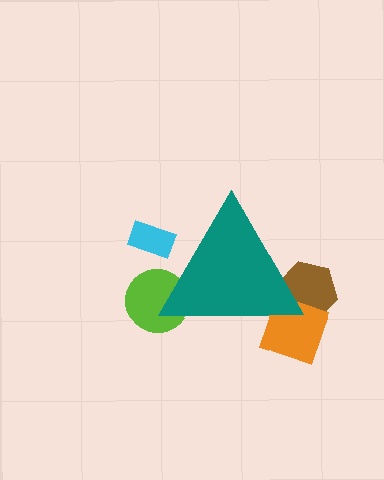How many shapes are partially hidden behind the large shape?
4 shapes are partially hidden.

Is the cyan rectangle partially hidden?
Yes, the cyan rectangle is partially hidden behind the teal triangle.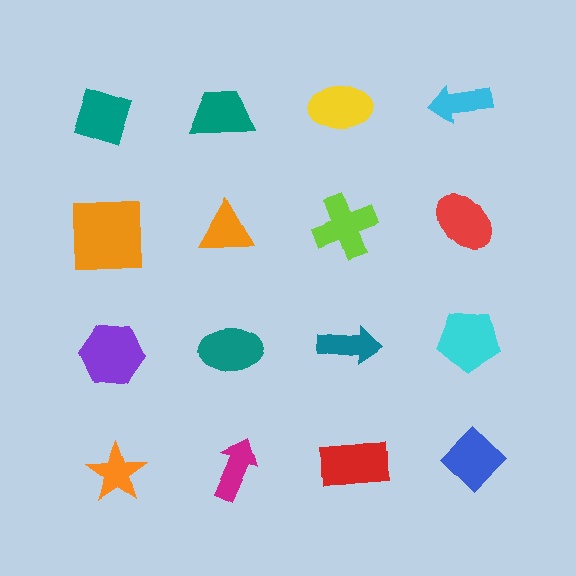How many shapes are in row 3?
4 shapes.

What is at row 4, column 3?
A red rectangle.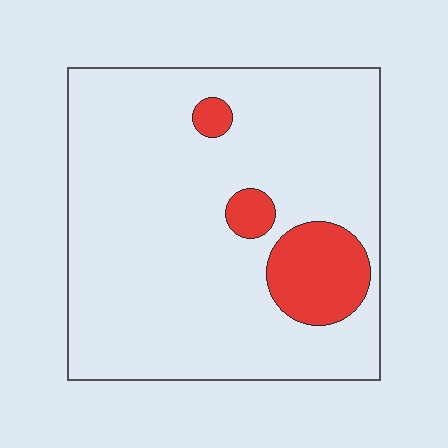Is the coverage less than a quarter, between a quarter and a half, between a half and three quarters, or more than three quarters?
Less than a quarter.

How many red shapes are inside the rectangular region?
3.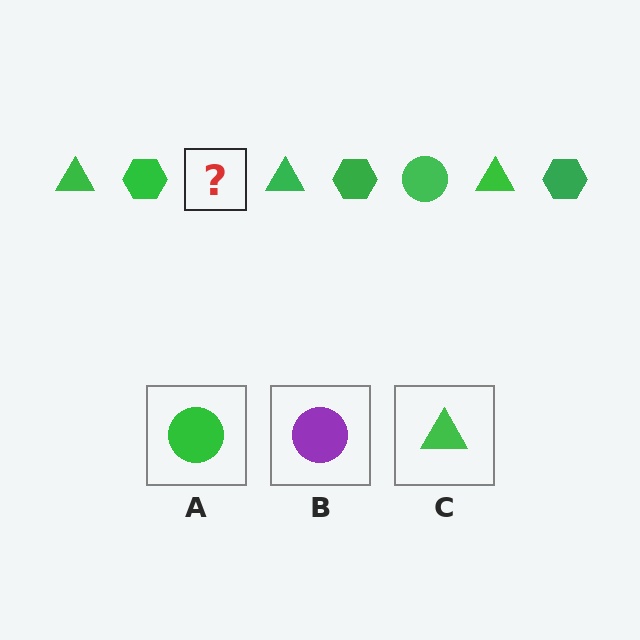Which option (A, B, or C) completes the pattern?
A.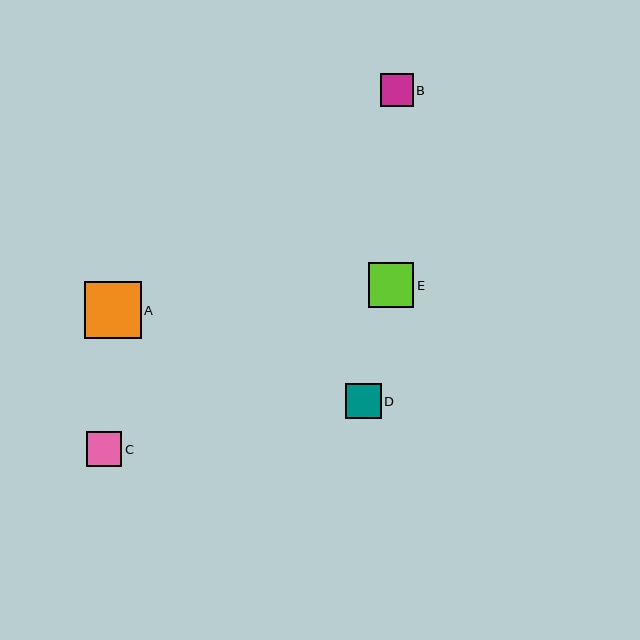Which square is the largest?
Square A is the largest with a size of approximately 57 pixels.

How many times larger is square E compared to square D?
Square E is approximately 1.3 times the size of square D.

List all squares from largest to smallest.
From largest to smallest: A, E, C, D, B.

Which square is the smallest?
Square B is the smallest with a size of approximately 33 pixels.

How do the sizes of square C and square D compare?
Square C and square D are approximately the same size.